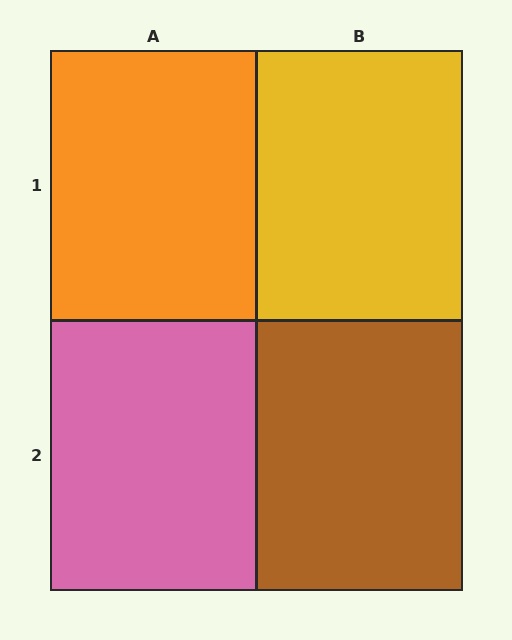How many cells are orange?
1 cell is orange.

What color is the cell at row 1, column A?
Orange.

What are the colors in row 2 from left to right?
Pink, brown.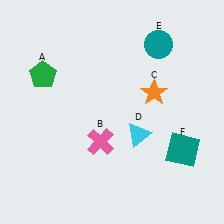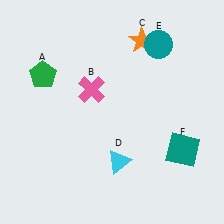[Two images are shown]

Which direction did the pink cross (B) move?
The pink cross (B) moved up.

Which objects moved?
The objects that moved are: the pink cross (B), the orange star (C), the cyan triangle (D).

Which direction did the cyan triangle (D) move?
The cyan triangle (D) moved down.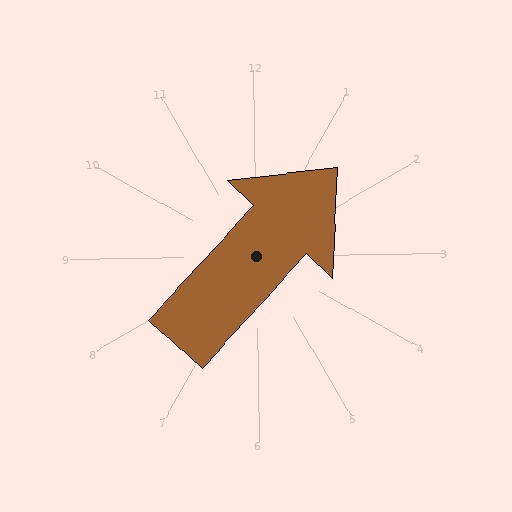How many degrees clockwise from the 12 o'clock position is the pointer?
Approximately 43 degrees.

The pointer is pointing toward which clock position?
Roughly 1 o'clock.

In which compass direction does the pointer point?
Northeast.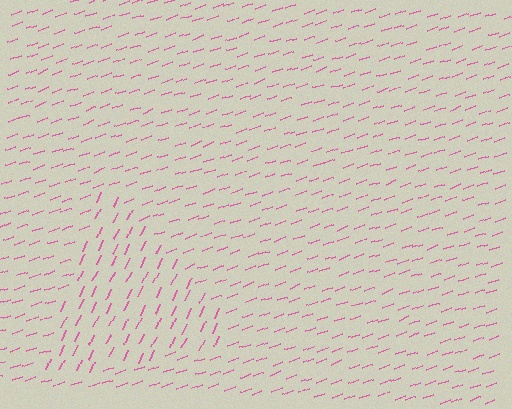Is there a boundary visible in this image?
Yes, there is a texture boundary formed by a change in line orientation.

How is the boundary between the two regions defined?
The boundary is defined purely by a change in line orientation (approximately 45 degrees difference). All lines are the same color and thickness.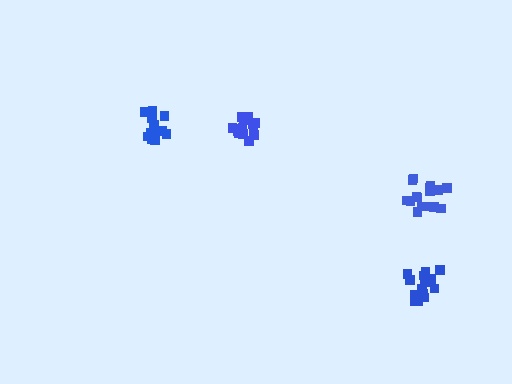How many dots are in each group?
Group 1: 13 dots, Group 2: 14 dots, Group 3: 15 dots, Group 4: 16 dots (58 total).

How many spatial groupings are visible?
There are 4 spatial groupings.